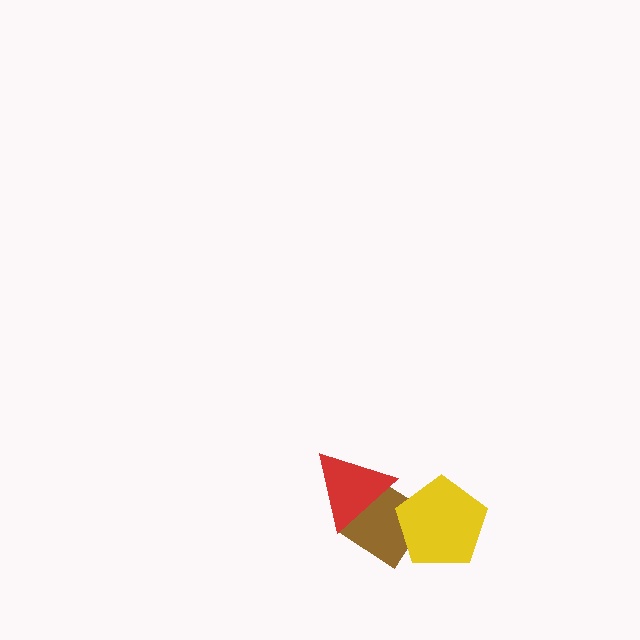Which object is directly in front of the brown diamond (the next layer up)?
The yellow pentagon is directly in front of the brown diamond.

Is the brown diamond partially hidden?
Yes, it is partially covered by another shape.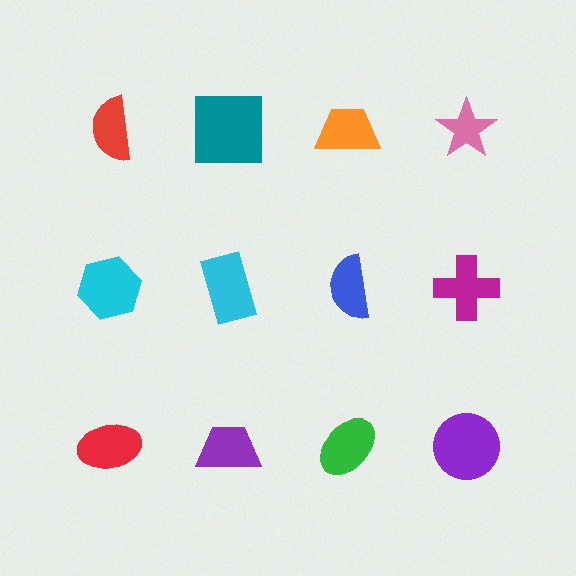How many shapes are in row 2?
4 shapes.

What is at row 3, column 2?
A purple trapezoid.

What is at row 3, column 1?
A red ellipse.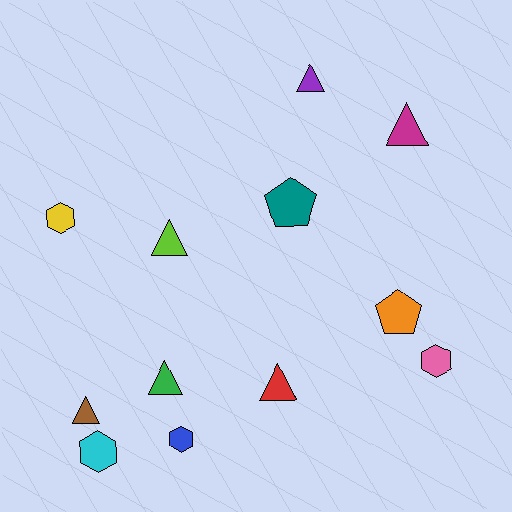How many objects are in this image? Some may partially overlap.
There are 12 objects.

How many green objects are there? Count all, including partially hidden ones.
There is 1 green object.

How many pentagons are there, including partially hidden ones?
There are 2 pentagons.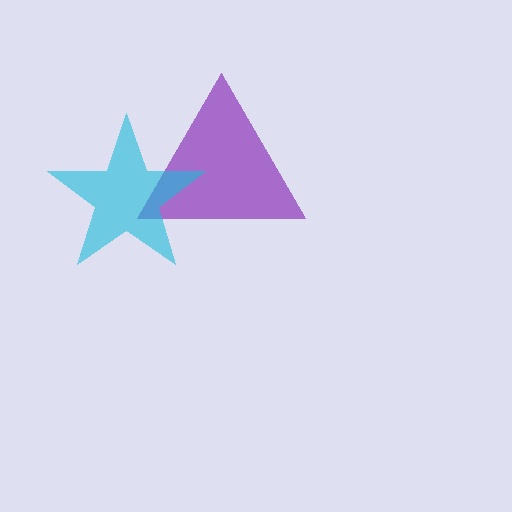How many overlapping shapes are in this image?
There are 2 overlapping shapes in the image.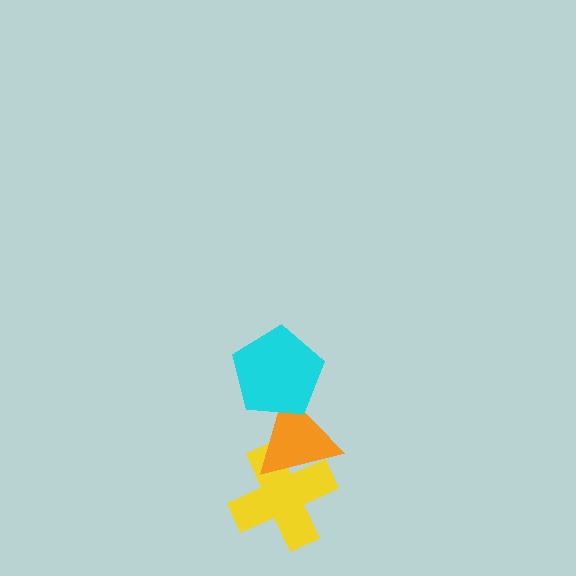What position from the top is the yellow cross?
The yellow cross is 3rd from the top.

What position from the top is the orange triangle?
The orange triangle is 2nd from the top.